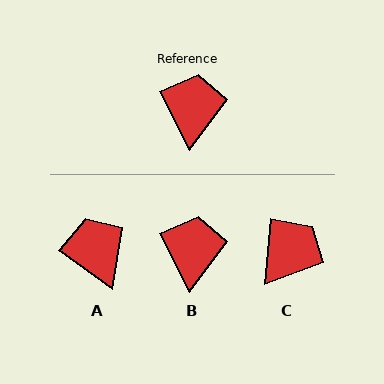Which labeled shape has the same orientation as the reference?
B.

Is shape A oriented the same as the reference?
No, it is off by about 27 degrees.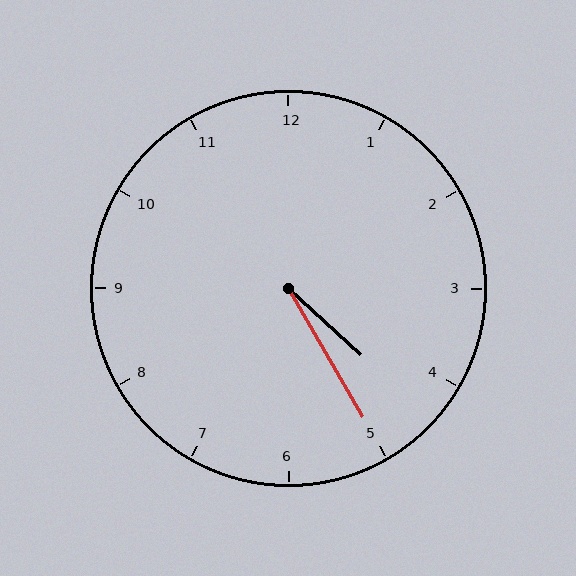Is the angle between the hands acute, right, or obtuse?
It is acute.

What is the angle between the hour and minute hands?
Approximately 18 degrees.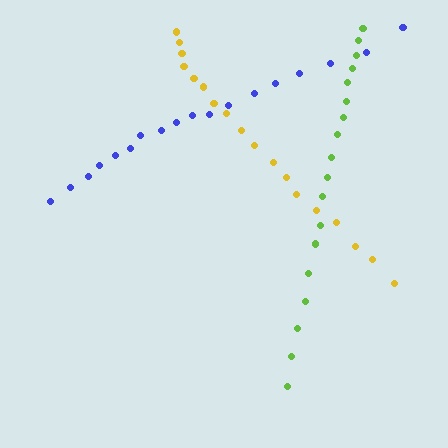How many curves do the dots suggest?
There are 3 distinct paths.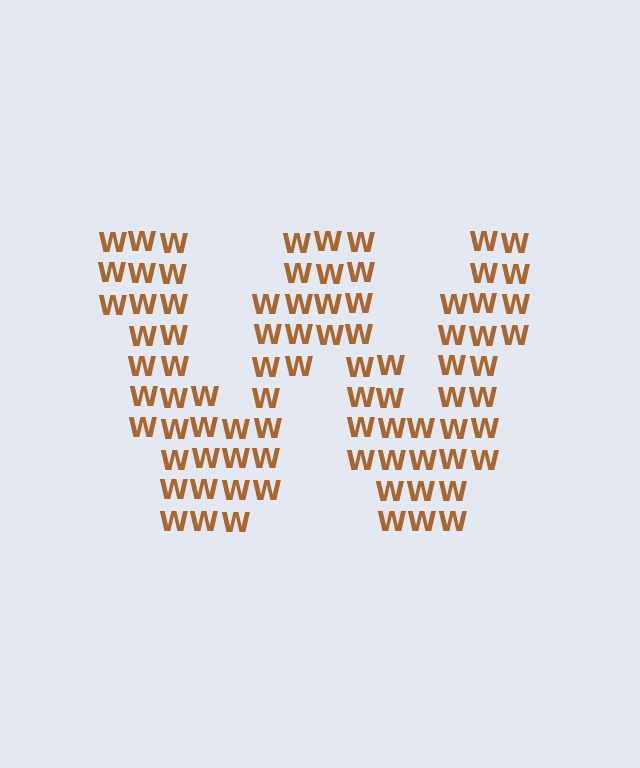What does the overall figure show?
The overall figure shows the letter W.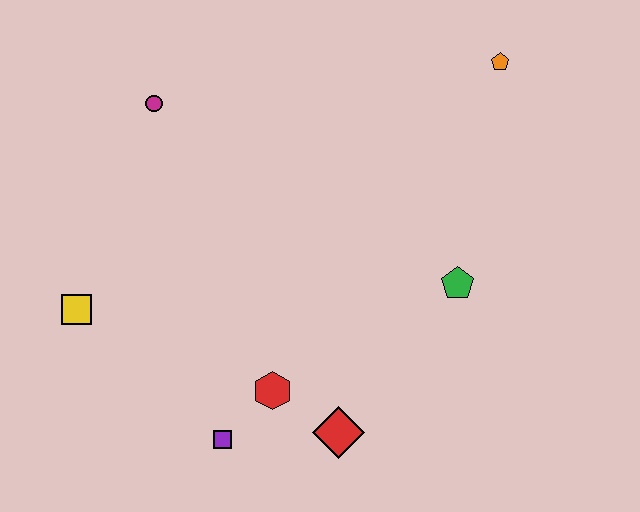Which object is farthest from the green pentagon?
The yellow square is farthest from the green pentagon.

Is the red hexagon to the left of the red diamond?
Yes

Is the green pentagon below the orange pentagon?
Yes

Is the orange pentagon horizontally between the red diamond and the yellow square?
No